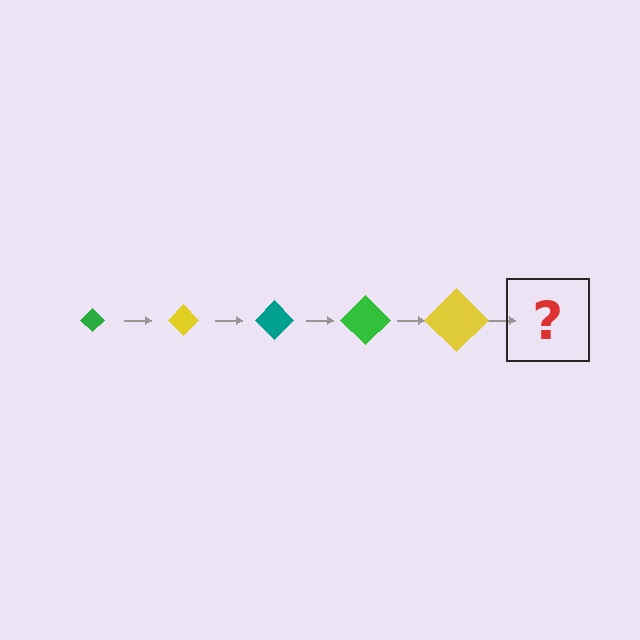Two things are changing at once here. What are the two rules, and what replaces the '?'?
The two rules are that the diamond grows larger each step and the color cycles through green, yellow, and teal. The '?' should be a teal diamond, larger than the previous one.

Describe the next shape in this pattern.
It should be a teal diamond, larger than the previous one.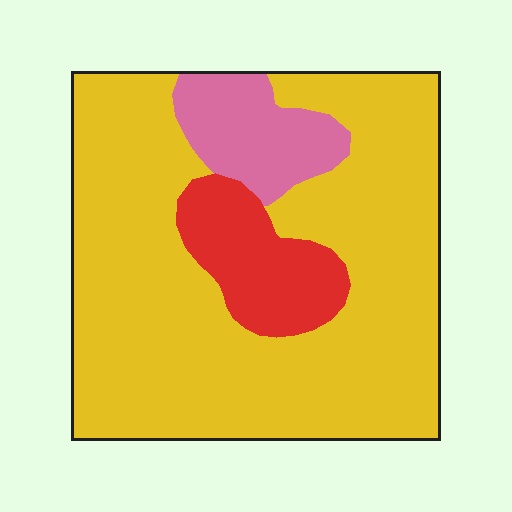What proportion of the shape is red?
Red covers about 10% of the shape.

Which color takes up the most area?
Yellow, at roughly 75%.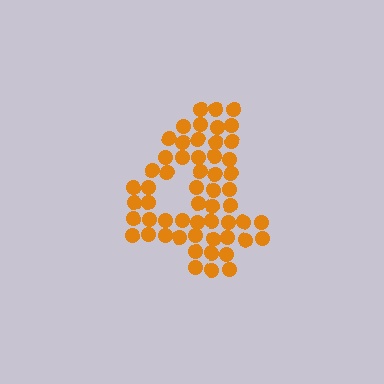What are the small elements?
The small elements are circles.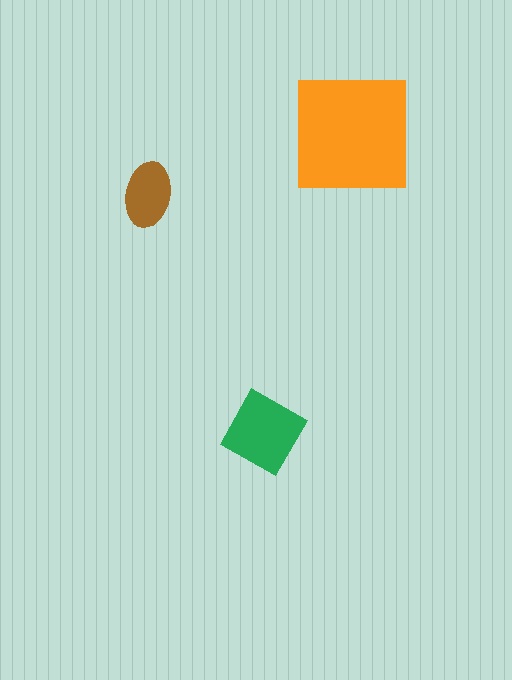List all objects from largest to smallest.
The orange square, the green diamond, the brown ellipse.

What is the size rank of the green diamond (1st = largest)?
2nd.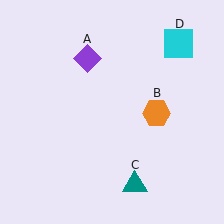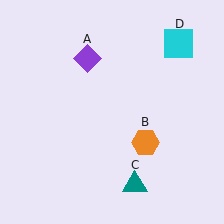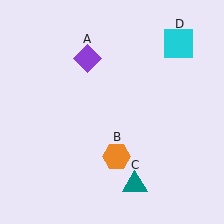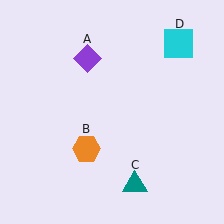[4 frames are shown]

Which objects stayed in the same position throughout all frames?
Purple diamond (object A) and teal triangle (object C) and cyan square (object D) remained stationary.